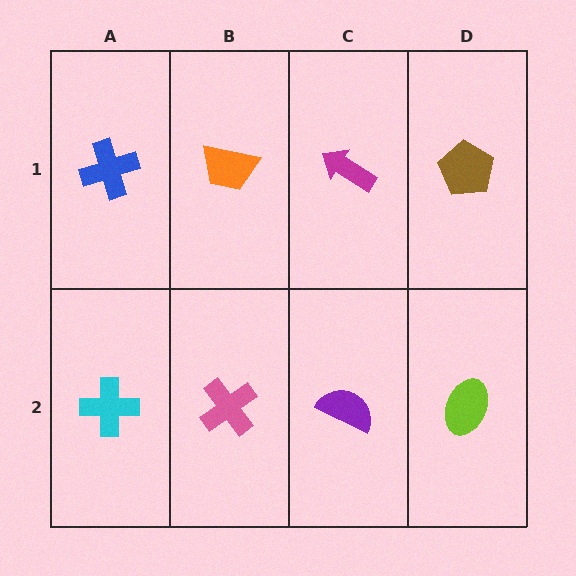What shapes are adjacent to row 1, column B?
A pink cross (row 2, column B), a blue cross (row 1, column A), a magenta arrow (row 1, column C).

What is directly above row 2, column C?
A magenta arrow.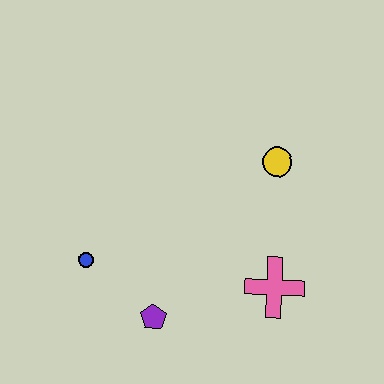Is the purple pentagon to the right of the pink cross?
No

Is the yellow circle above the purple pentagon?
Yes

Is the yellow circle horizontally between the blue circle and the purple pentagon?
No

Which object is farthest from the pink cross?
The blue circle is farthest from the pink cross.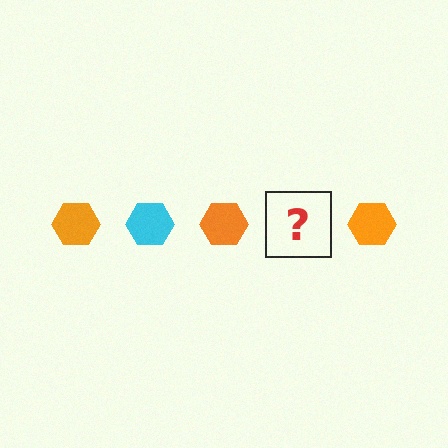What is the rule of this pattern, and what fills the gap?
The rule is that the pattern cycles through orange, cyan hexagons. The gap should be filled with a cyan hexagon.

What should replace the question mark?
The question mark should be replaced with a cyan hexagon.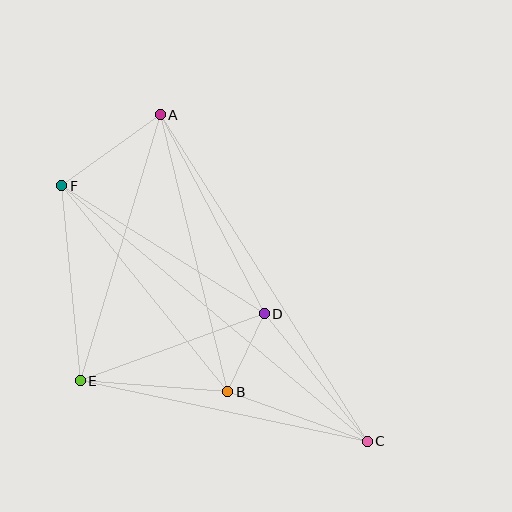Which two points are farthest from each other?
Points C and F are farthest from each other.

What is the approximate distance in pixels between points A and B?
The distance between A and B is approximately 285 pixels.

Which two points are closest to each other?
Points B and D are closest to each other.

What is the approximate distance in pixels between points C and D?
The distance between C and D is approximately 164 pixels.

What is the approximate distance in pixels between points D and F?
The distance between D and F is approximately 240 pixels.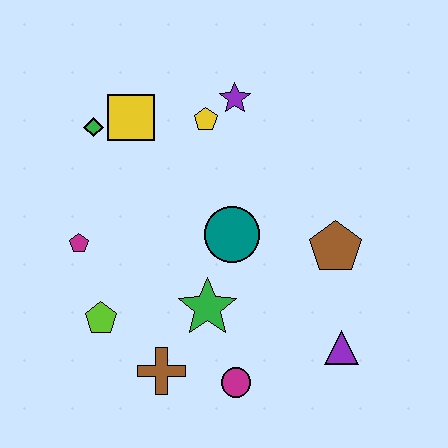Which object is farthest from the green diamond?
The purple triangle is farthest from the green diamond.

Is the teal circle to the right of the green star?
Yes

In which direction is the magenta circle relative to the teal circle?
The magenta circle is below the teal circle.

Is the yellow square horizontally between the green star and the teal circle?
No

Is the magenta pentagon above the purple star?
No